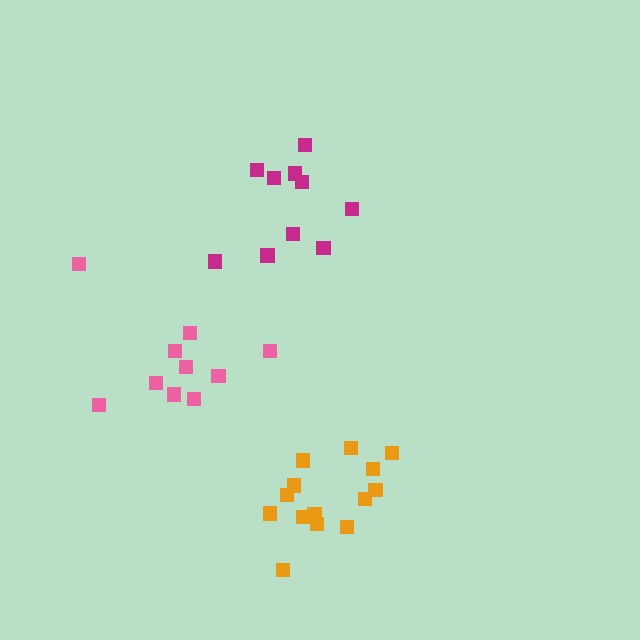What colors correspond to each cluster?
The clusters are colored: magenta, orange, pink.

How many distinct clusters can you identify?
There are 3 distinct clusters.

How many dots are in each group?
Group 1: 10 dots, Group 2: 14 dots, Group 3: 10 dots (34 total).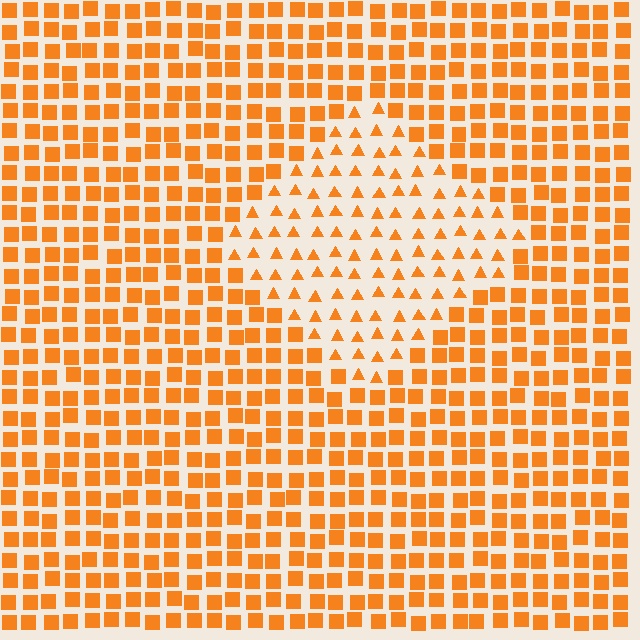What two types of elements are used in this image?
The image uses triangles inside the diamond region and squares outside it.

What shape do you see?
I see a diamond.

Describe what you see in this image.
The image is filled with small orange elements arranged in a uniform grid. A diamond-shaped region contains triangles, while the surrounding area contains squares. The boundary is defined purely by the change in element shape.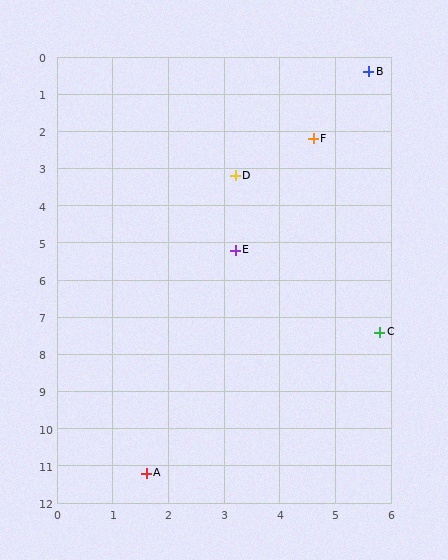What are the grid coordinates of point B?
Point B is at approximately (5.6, 0.4).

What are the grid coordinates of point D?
Point D is at approximately (3.2, 3.2).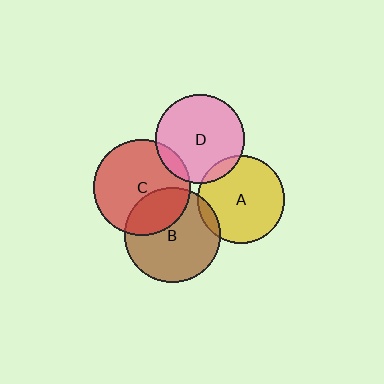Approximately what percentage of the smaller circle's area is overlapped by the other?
Approximately 30%.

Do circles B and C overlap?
Yes.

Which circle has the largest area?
Circle C (red).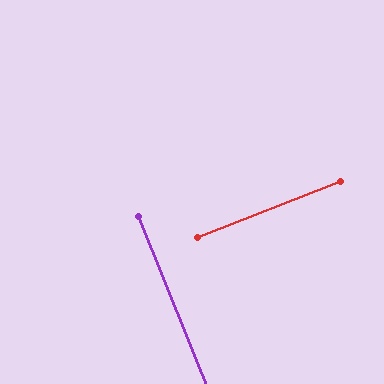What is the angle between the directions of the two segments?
Approximately 89 degrees.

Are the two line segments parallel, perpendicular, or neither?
Perpendicular — they meet at approximately 89°.